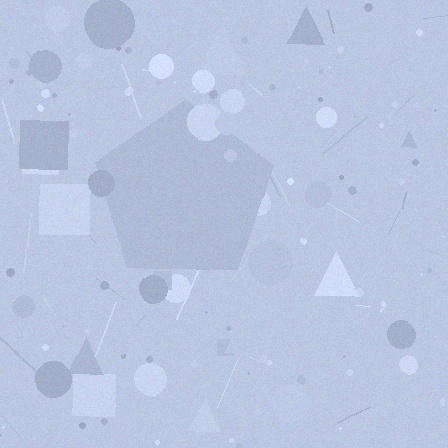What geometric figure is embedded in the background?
A pentagon is embedded in the background.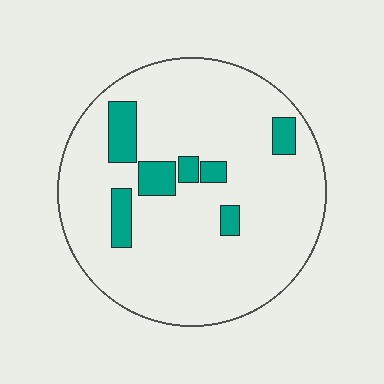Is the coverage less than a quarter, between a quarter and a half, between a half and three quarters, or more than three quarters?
Less than a quarter.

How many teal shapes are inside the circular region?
7.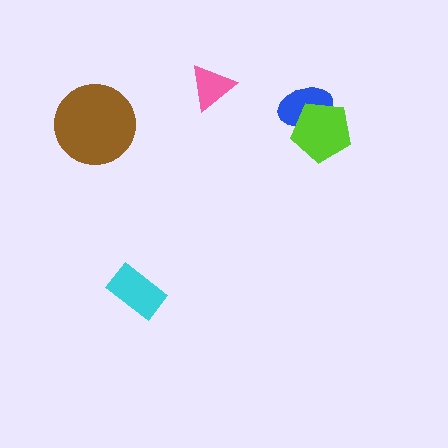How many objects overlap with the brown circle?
0 objects overlap with the brown circle.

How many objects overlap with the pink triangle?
0 objects overlap with the pink triangle.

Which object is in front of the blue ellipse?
The lime pentagon is in front of the blue ellipse.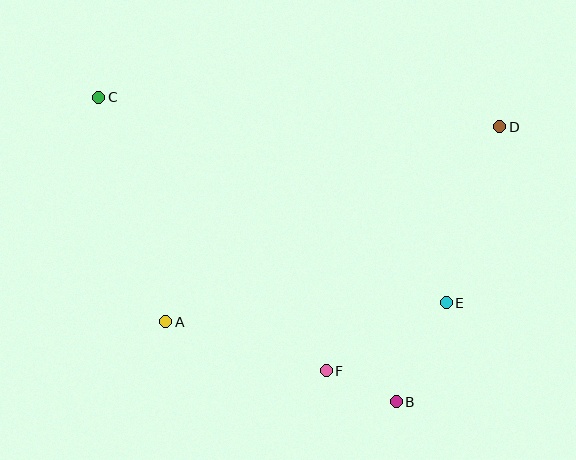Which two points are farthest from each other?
Points B and C are farthest from each other.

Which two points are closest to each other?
Points B and F are closest to each other.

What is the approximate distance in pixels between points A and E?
The distance between A and E is approximately 281 pixels.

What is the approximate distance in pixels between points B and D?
The distance between B and D is approximately 294 pixels.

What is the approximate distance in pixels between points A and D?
The distance between A and D is approximately 386 pixels.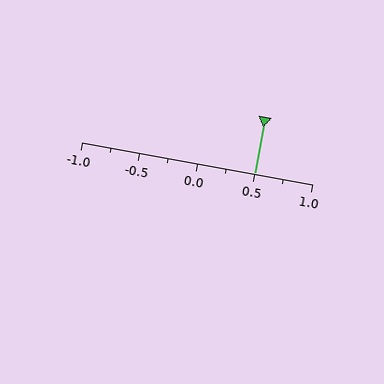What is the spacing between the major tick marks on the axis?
The major ticks are spaced 0.5 apart.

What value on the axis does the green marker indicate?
The marker indicates approximately 0.5.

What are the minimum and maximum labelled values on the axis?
The axis runs from -1.0 to 1.0.